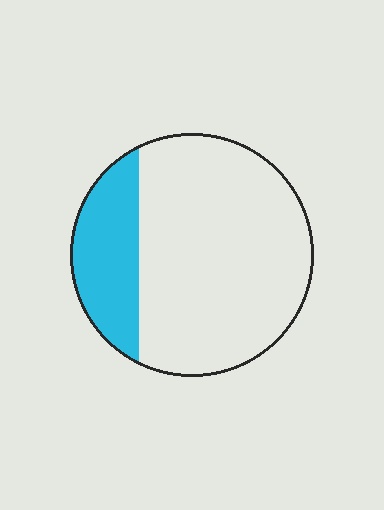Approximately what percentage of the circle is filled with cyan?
Approximately 25%.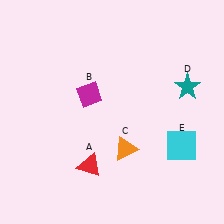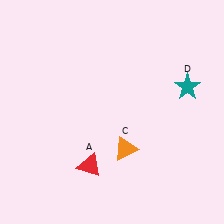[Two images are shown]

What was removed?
The cyan square (E), the magenta diamond (B) were removed in Image 2.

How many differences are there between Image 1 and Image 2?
There are 2 differences between the two images.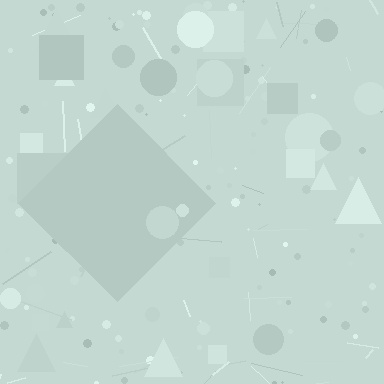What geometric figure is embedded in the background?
A diamond is embedded in the background.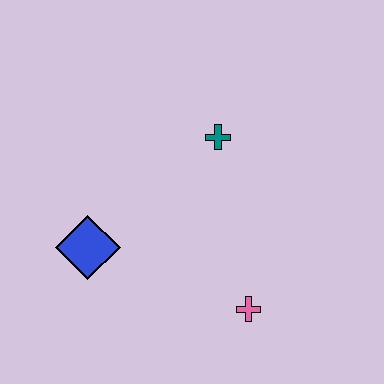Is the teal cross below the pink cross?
No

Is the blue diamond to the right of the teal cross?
No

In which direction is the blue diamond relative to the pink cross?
The blue diamond is to the left of the pink cross.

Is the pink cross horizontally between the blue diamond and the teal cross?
No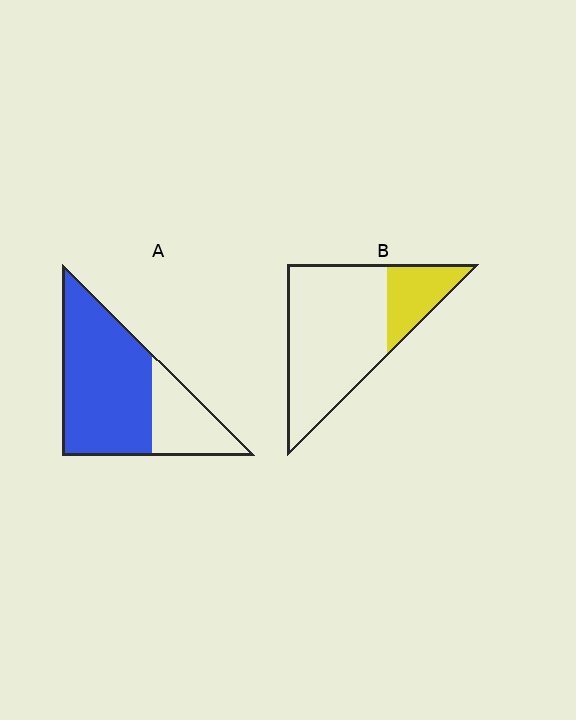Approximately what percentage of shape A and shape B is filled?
A is approximately 70% and B is approximately 25%.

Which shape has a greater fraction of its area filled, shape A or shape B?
Shape A.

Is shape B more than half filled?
No.